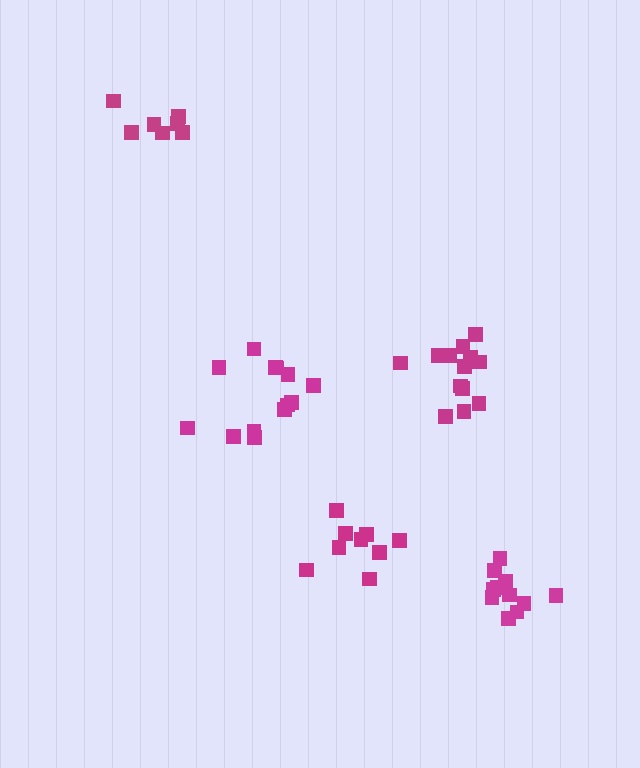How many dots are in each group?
Group 1: 9 dots, Group 2: 13 dots, Group 3: 7 dots, Group 4: 11 dots, Group 5: 13 dots (53 total).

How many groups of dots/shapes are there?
There are 5 groups.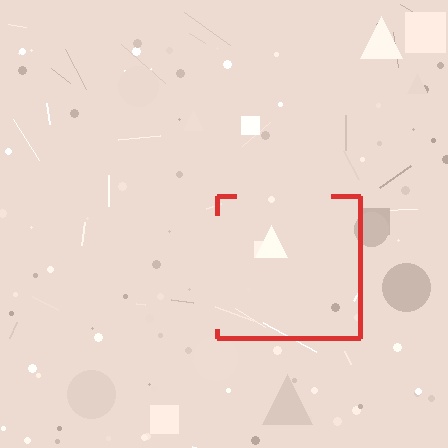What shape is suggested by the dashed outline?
The dashed outline suggests a square.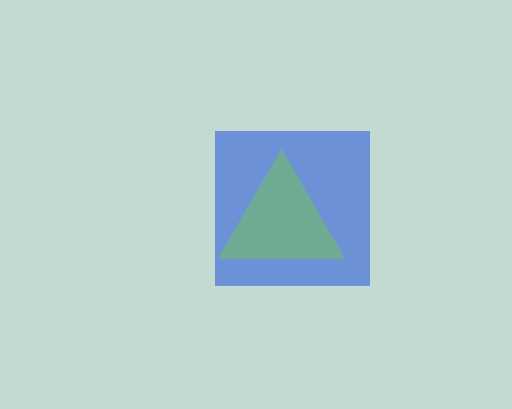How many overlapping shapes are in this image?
There are 2 overlapping shapes in the image.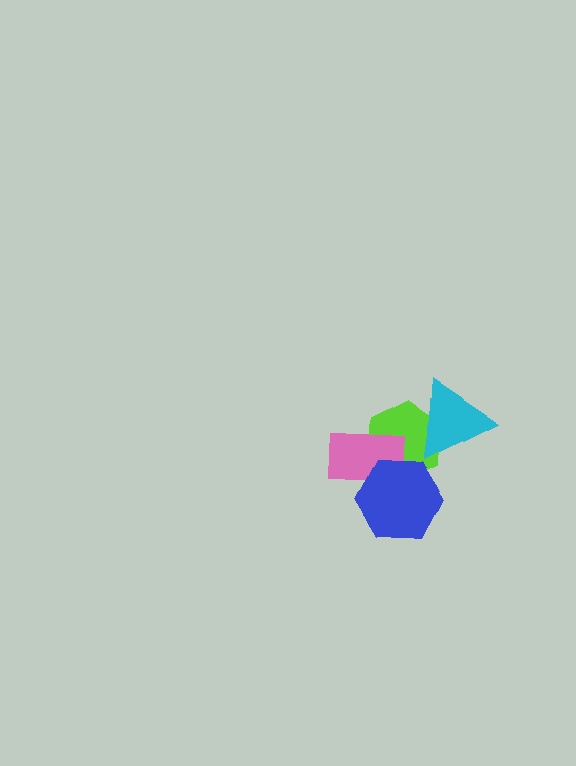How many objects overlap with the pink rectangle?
2 objects overlap with the pink rectangle.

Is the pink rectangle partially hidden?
Yes, it is partially covered by another shape.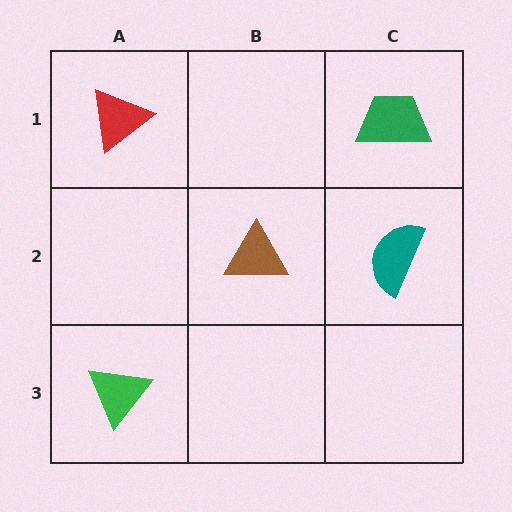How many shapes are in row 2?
2 shapes.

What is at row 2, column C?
A teal semicircle.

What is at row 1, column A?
A red triangle.